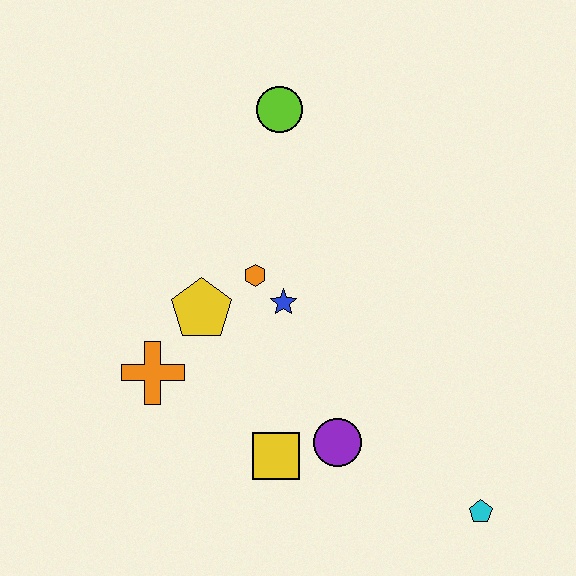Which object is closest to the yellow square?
The purple circle is closest to the yellow square.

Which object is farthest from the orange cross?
The cyan pentagon is farthest from the orange cross.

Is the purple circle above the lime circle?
No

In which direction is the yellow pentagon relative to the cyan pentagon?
The yellow pentagon is to the left of the cyan pentagon.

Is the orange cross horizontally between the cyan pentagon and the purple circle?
No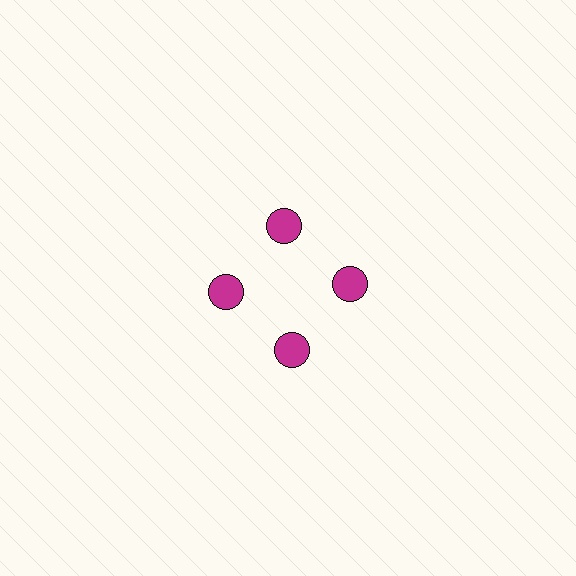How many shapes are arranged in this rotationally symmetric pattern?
There are 4 shapes, arranged in 4 groups of 1.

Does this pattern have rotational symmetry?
Yes, this pattern has 4-fold rotational symmetry. It looks the same after rotating 90 degrees around the center.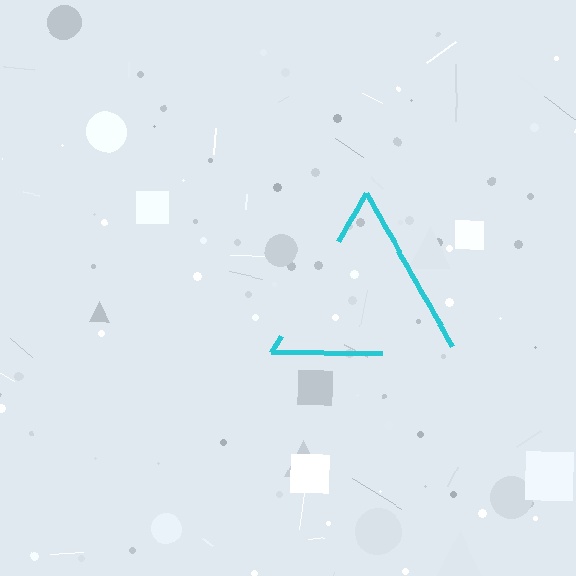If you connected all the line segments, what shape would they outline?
They would outline a triangle.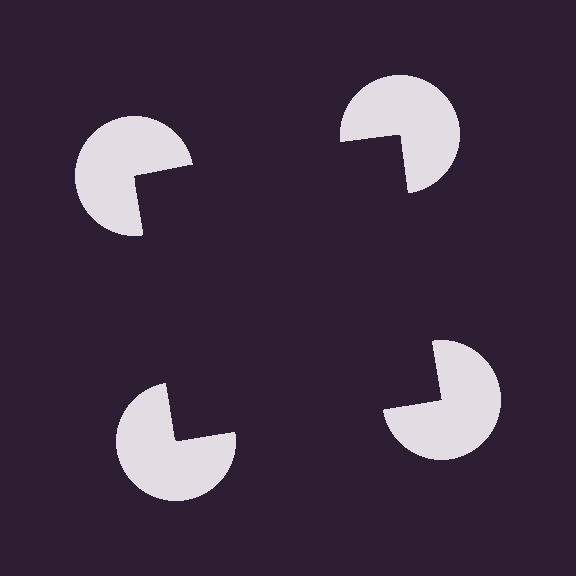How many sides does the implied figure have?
4 sides.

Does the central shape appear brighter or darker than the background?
It typically appears slightly darker than the background, even though no actual brightness change is drawn.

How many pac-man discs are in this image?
There are 4 — one at each vertex of the illusory square.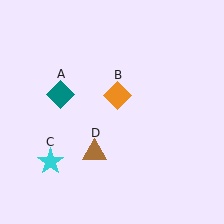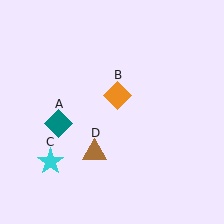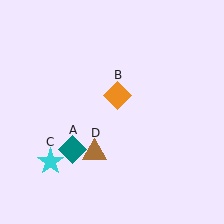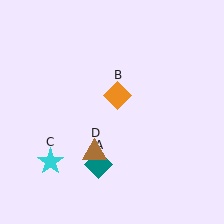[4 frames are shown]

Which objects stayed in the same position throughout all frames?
Orange diamond (object B) and cyan star (object C) and brown triangle (object D) remained stationary.